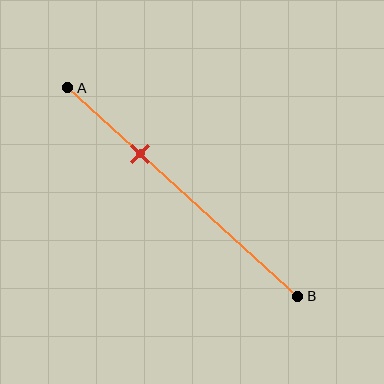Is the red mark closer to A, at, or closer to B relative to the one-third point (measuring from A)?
The red mark is approximately at the one-third point of segment AB.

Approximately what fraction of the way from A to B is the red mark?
The red mark is approximately 30% of the way from A to B.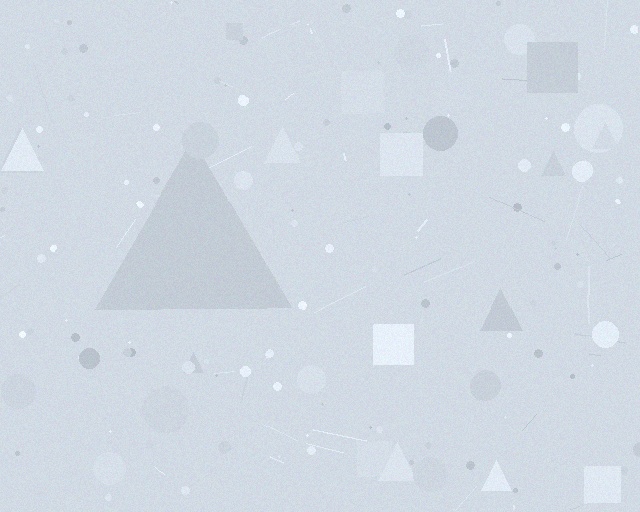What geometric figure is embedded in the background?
A triangle is embedded in the background.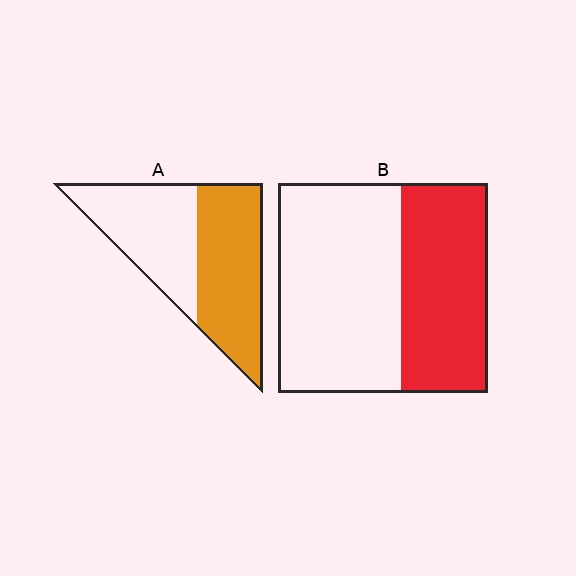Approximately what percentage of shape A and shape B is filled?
A is approximately 55% and B is approximately 40%.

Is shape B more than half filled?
No.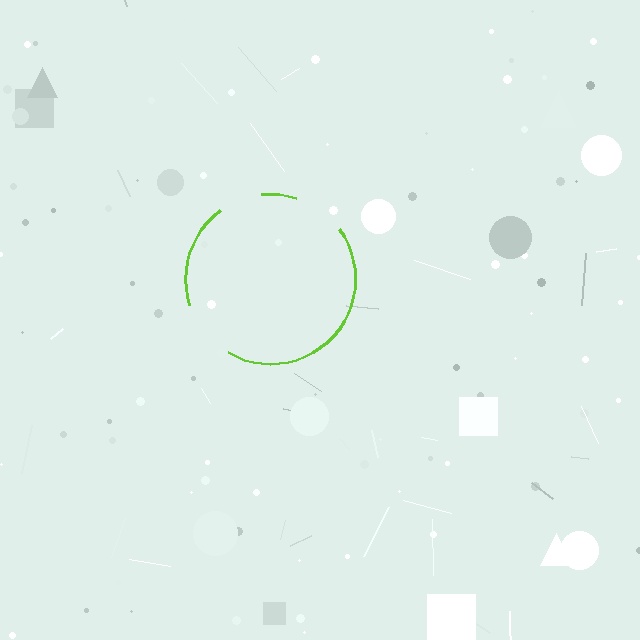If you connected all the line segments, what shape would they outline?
They would outline a circle.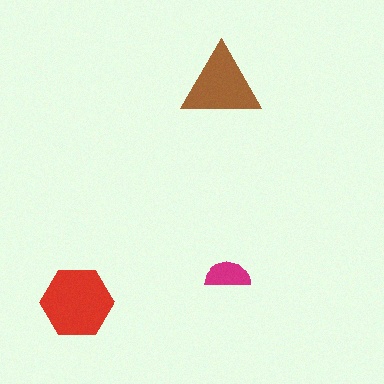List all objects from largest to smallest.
The red hexagon, the brown triangle, the magenta semicircle.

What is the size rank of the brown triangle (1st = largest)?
2nd.